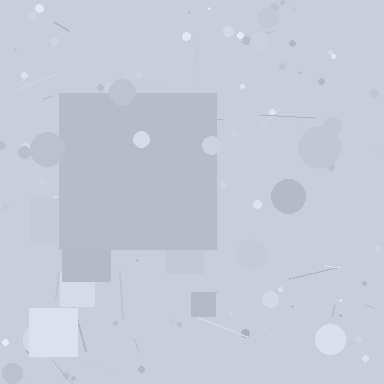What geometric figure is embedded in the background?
A square is embedded in the background.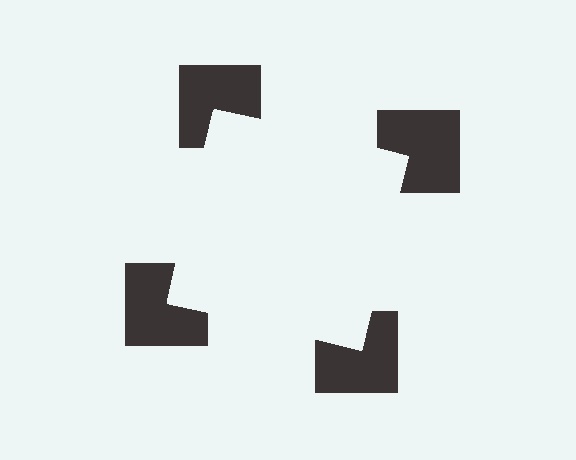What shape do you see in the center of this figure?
An illusory square — its edges are inferred from the aligned wedge cuts in the notched squares, not physically drawn.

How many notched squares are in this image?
There are 4 — one at each vertex of the illusory square.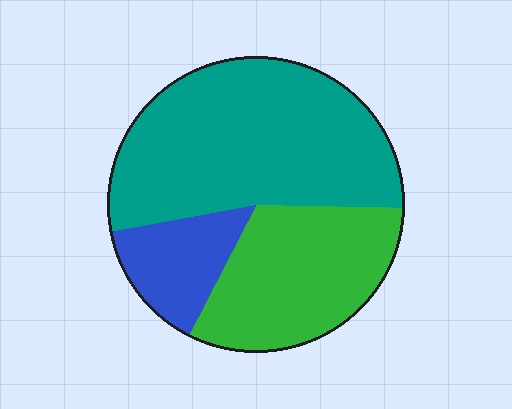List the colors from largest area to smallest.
From largest to smallest: teal, green, blue.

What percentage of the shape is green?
Green takes up between a quarter and a half of the shape.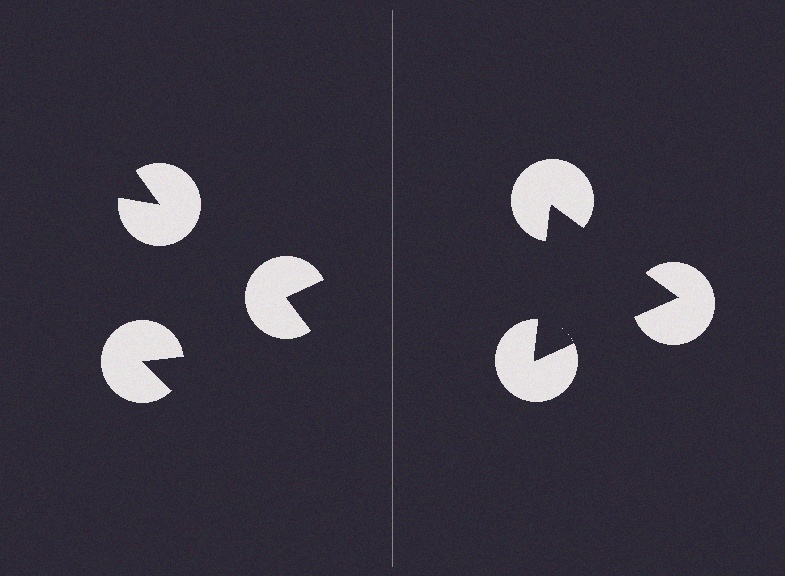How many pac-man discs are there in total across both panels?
6 — 3 on each side.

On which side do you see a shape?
An illusory triangle appears on the right side. On the left side the wedge cuts are rotated, so no coherent shape forms.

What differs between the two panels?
The pac-man discs are positioned identically on both sides; only the wedge orientations differ. On the right they align to a triangle; on the left they are misaligned.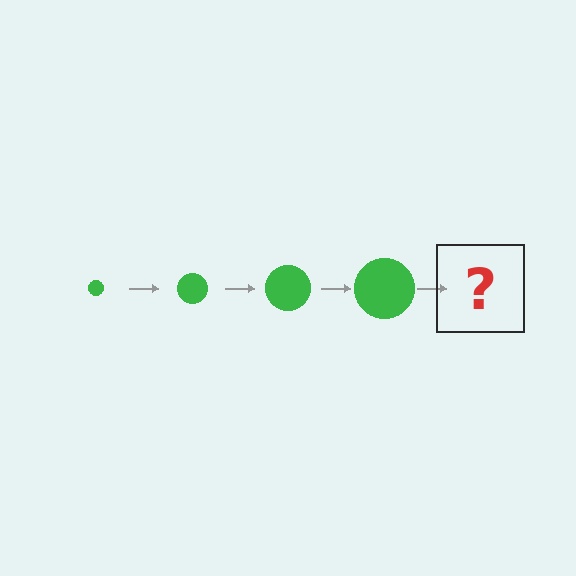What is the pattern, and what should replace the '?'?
The pattern is that the circle gets progressively larger each step. The '?' should be a green circle, larger than the previous one.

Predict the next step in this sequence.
The next step is a green circle, larger than the previous one.